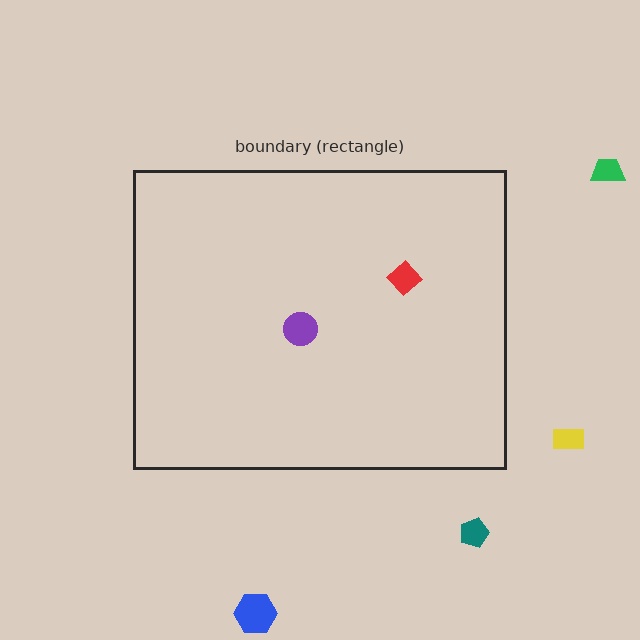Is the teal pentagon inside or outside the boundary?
Outside.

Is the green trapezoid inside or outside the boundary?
Outside.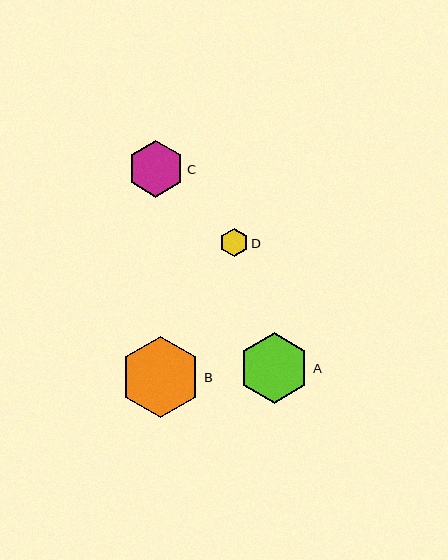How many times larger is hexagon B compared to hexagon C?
Hexagon B is approximately 1.4 times the size of hexagon C.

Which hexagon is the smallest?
Hexagon D is the smallest with a size of approximately 28 pixels.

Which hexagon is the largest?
Hexagon B is the largest with a size of approximately 81 pixels.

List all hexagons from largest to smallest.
From largest to smallest: B, A, C, D.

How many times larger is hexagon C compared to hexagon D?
Hexagon C is approximately 2.0 times the size of hexagon D.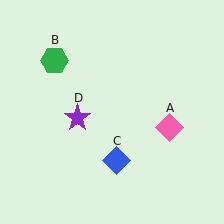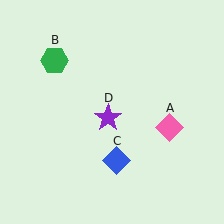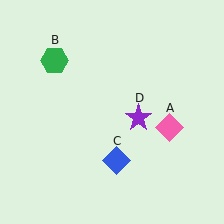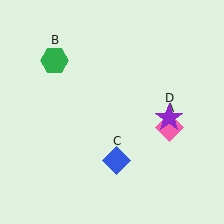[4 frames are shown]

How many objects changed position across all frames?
1 object changed position: purple star (object D).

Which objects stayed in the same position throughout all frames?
Pink diamond (object A) and green hexagon (object B) and blue diamond (object C) remained stationary.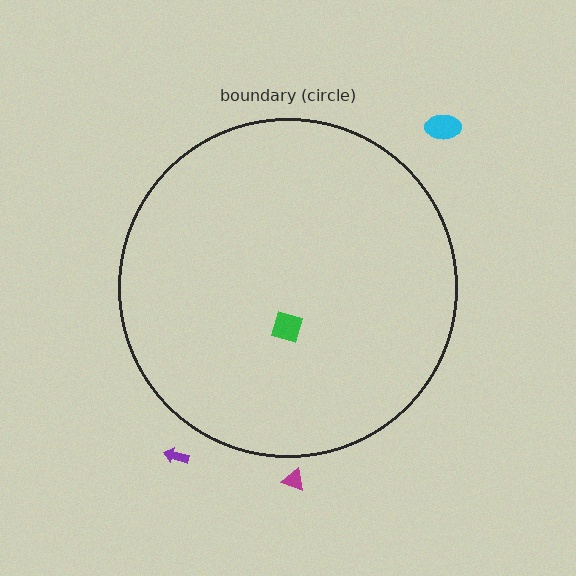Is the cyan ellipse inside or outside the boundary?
Outside.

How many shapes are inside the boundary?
1 inside, 3 outside.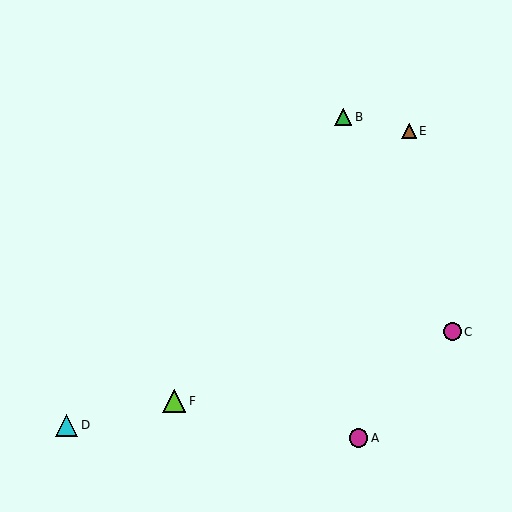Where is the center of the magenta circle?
The center of the magenta circle is at (358, 438).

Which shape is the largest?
The lime triangle (labeled F) is the largest.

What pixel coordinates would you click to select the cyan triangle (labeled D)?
Click at (67, 425) to select the cyan triangle D.